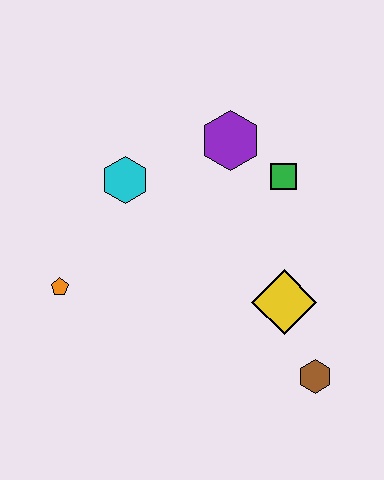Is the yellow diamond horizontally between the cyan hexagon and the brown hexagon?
Yes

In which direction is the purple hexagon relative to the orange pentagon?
The purple hexagon is to the right of the orange pentagon.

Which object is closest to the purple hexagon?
The green square is closest to the purple hexagon.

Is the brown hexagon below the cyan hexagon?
Yes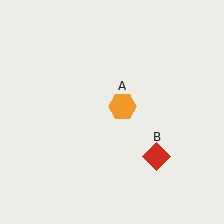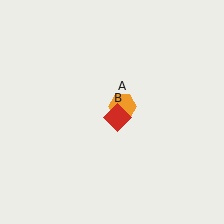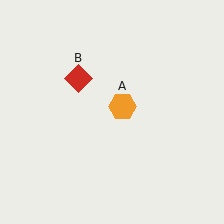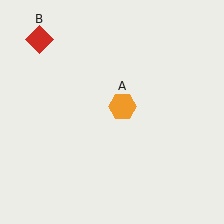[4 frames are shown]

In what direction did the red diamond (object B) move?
The red diamond (object B) moved up and to the left.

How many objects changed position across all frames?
1 object changed position: red diamond (object B).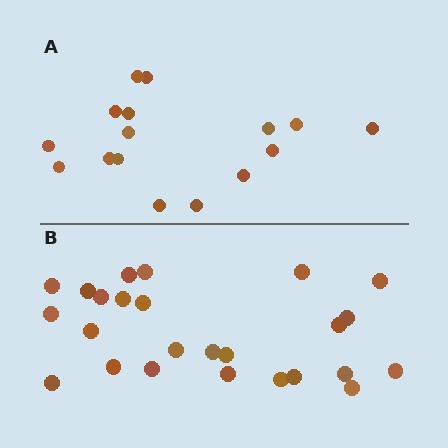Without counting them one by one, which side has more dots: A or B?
Region B (the bottom region) has more dots.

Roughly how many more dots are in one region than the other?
Region B has roughly 8 or so more dots than region A.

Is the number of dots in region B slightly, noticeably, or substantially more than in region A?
Region B has substantially more. The ratio is roughly 1.6 to 1.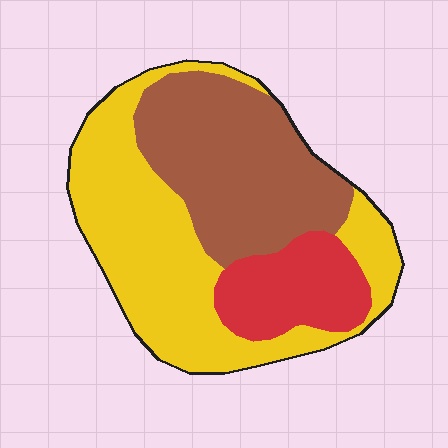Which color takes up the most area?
Yellow, at roughly 45%.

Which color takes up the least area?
Red, at roughly 15%.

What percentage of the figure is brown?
Brown covers 37% of the figure.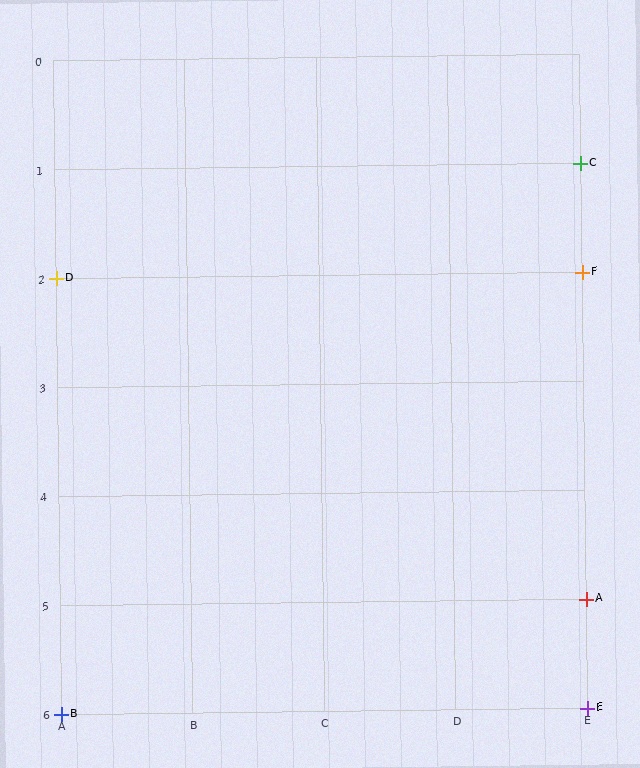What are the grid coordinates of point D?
Point D is at grid coordinates (A, 2).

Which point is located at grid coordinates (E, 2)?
Point F is at (E, 2).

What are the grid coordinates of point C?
Point C is at grid coordinates (E, 1).